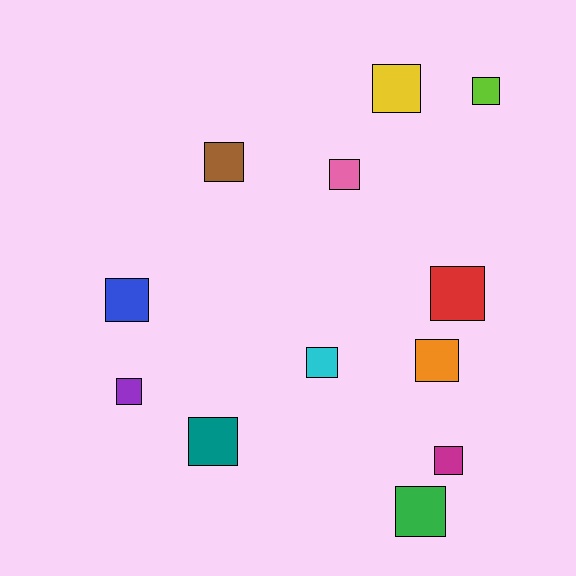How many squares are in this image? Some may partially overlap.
There are 12 squares.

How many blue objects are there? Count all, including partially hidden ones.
There is 1 blue object.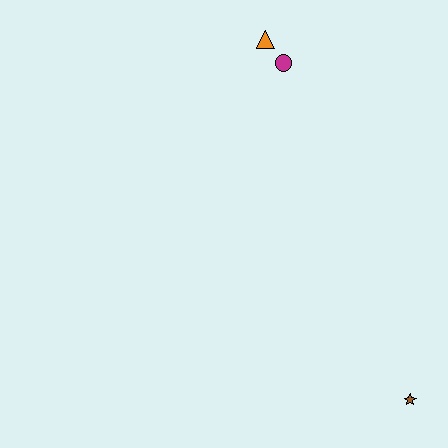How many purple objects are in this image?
There are no purple objects.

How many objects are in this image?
There are 3 objects.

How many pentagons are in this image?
There are no pentagons.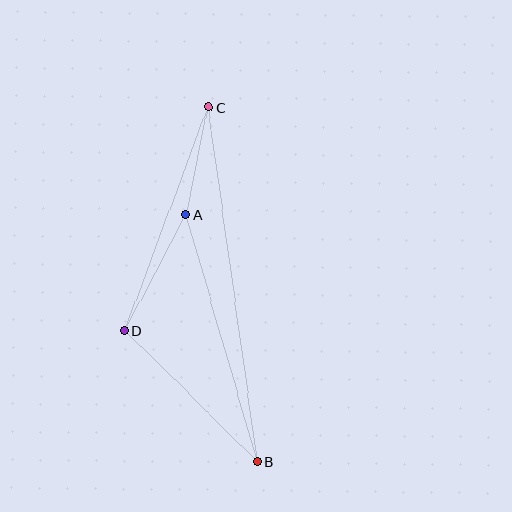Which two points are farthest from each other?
Points B and C are farthest from each other.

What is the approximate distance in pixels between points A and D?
The distance between A and D is approximately 131 pixels.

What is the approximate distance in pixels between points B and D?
The distance between B and D is approximately 187 pixels.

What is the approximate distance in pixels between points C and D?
The distance between C and D is approximately 238 pixels.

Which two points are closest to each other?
Points A and C are closest to each other.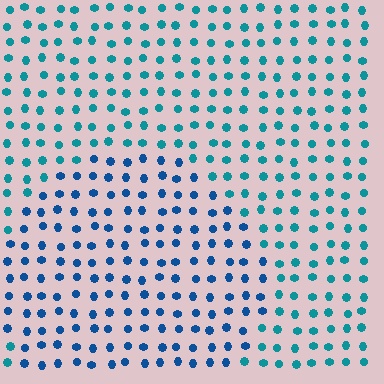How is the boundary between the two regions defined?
The boundary is defined purely by a slight shift in hue (about 29 degrees). Spacing, size, and orientation are identical on both sides.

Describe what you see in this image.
The image is filled with small teal elements in a uniform arrangement. A circle-shaped region is visible where the elements are tinted to a slightly different hue, forming a subtle color boundary.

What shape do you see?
I see a circle.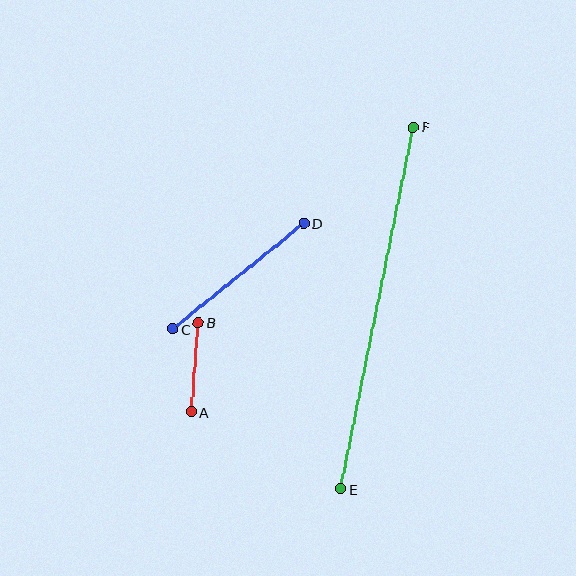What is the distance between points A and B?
The distance is approximately 90 pixels.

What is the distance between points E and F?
The distance is approximately 369 pixels.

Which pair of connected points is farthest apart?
Points E and F are farthest apart.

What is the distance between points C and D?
The distance is approximately 168 pixels.